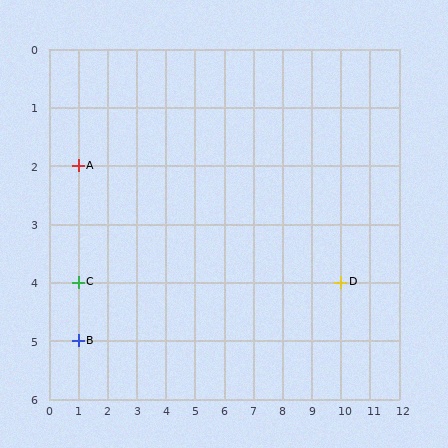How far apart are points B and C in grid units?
Points B and C are 1 row apart.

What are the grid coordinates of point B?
Point B is at grid coordinates (1, 5).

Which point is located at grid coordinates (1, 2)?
Point A is at (1, 2).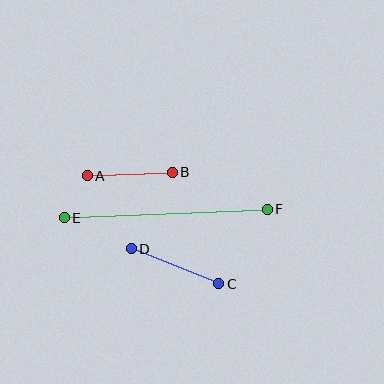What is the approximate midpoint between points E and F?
The midpoint is at approximately (166, 214) pixels.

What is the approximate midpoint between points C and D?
The midpoint is at approximately (175, 266) pixels.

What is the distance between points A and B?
The distance is approximately 85 pixels.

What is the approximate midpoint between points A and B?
The midpoint is at approximately (130, 174) pixels.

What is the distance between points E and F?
The distance is approximately 203 pixels.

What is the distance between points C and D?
The distance is approximately 94 pixels.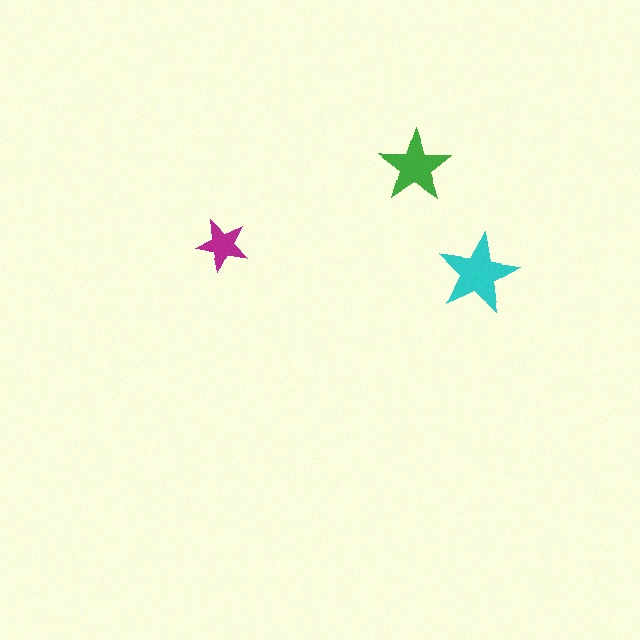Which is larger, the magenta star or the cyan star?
The cyan one.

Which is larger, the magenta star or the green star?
The green one.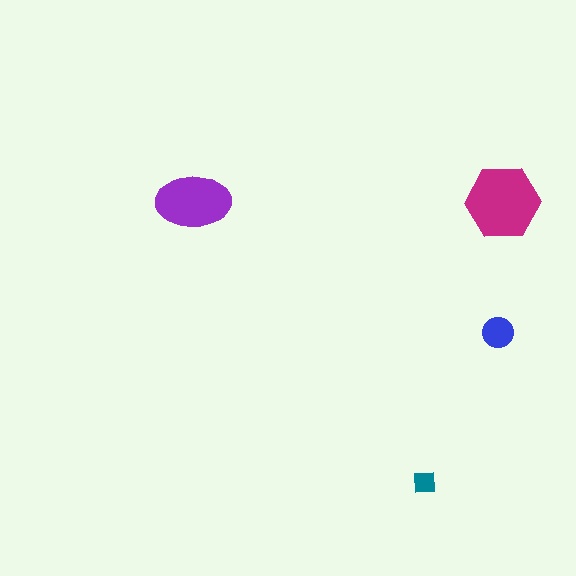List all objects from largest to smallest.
The magenta hexagon, the purple ellipse, the blue circle, the teal square.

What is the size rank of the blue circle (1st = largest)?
3rd.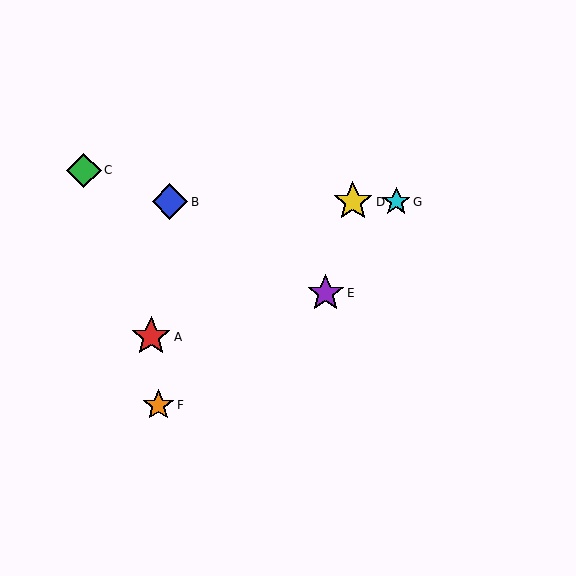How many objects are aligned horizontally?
3 objects (B, D, G) are aligned horizontally.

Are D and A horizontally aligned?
No, D is at y≈202 and A is at y≈337.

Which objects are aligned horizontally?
Objects B, D, G are aligned horizontally.